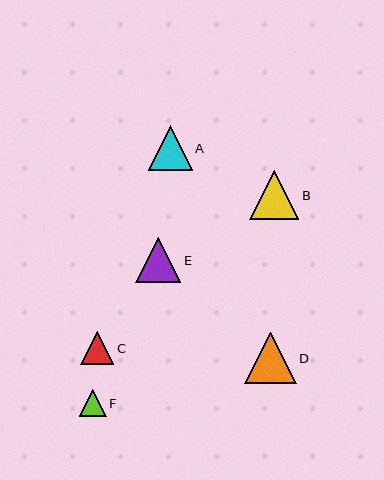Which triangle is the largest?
Triangle D is the largest with a size of approximately 51 pixels.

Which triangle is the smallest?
Triangle F is the smallest with a size of approximately 27 pixels.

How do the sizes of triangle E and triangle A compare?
Triangle E and triangle A are approximately the same size.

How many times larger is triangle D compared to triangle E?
Triangle D is approximately 1.1 times the size of triangle E.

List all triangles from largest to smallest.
From largest to smallest: D, B, E, A, C, F.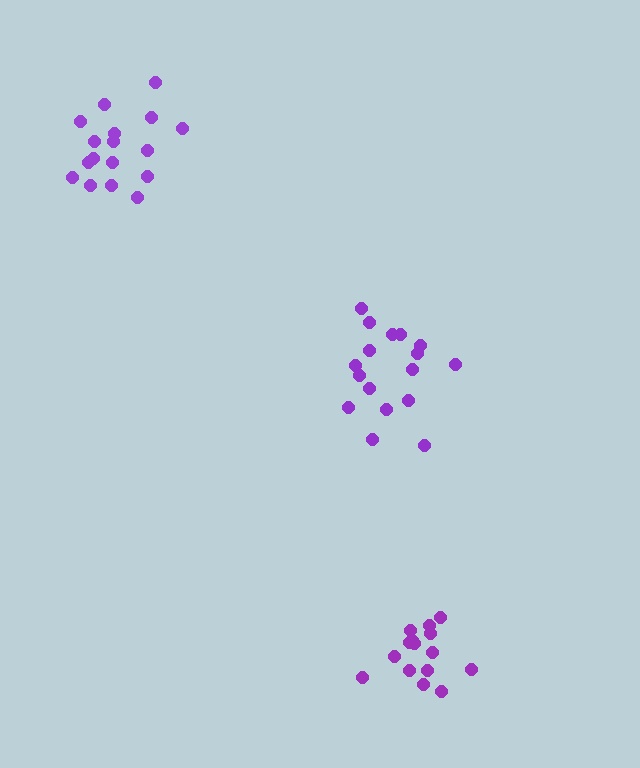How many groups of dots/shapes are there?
There are 3 groups.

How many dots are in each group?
Group 1: 17 dots, Group 2: 15 dots, Group 3: 17 dots (49 total).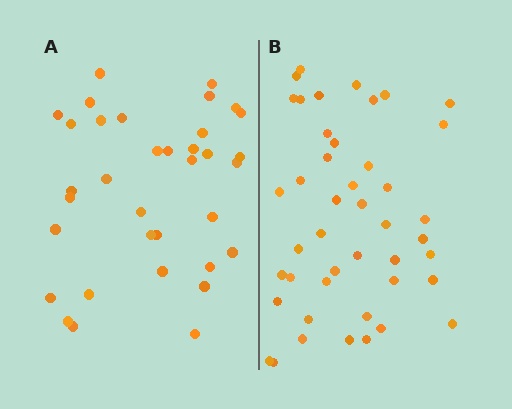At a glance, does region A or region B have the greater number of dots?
Region B (the right region) has more dots.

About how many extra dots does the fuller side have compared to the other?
Region B has roughly 8 or so more dots than region A.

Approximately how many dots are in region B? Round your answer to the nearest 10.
About 40 dots. (The exact count is 44, which rounds to 40.)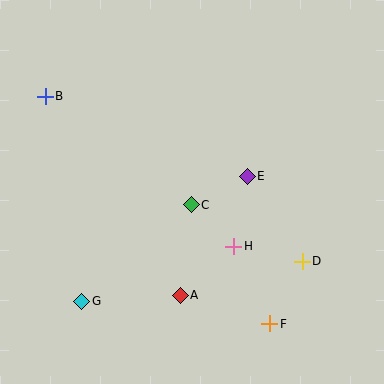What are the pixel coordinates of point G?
Point G is at (82, 301).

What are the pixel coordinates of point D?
Point D is at (302, 261).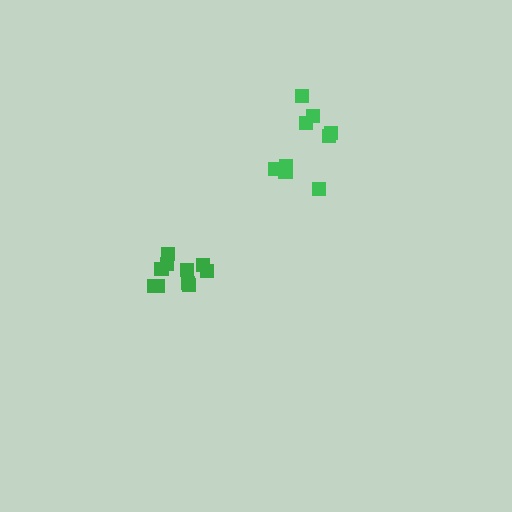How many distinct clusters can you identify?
There are 2 distinct clusters.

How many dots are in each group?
Group 1: 10 dots, Group 2: 9 dots (19 total).